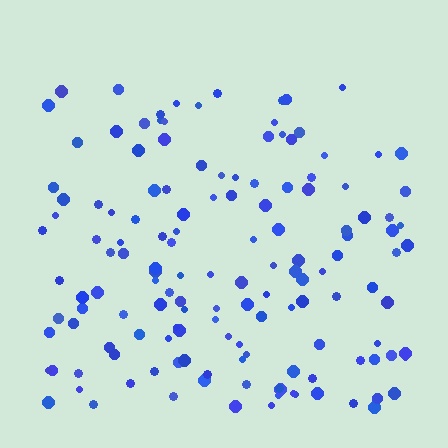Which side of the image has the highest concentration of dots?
The bottom.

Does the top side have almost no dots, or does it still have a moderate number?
Still a moderate number, just noticeably fewer than the bottom.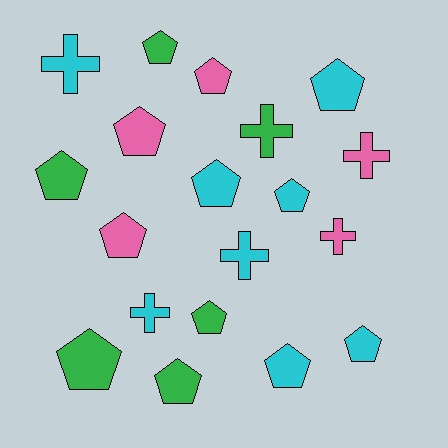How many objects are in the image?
There are 19 objects.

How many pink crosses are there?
There are 2 pink crosses.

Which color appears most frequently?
Cyan, with 8 objects.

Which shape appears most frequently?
Pentagon, with 13 objects.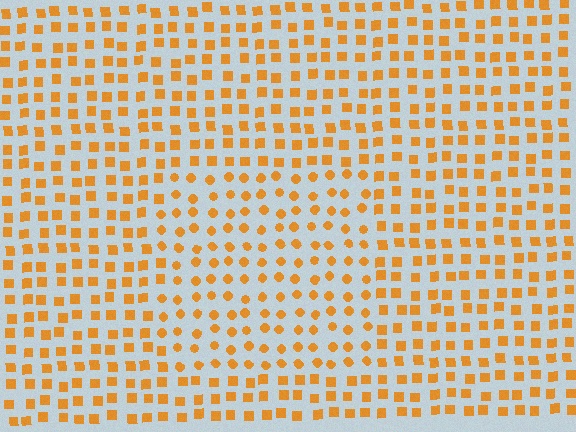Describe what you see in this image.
The image is filled with small orange elements arranged in a uniform grid. A rectangle-shaped region contains circles, while the surrounding area contains squares. The boundary is defined purely by the change in element shape.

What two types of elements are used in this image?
The image uses circles inside the rectangle region and squares outside it.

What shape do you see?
I see a rectangle.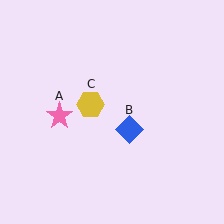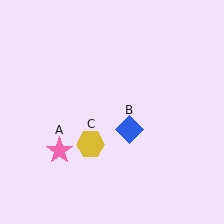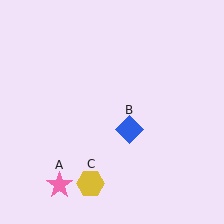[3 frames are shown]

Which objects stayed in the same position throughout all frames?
Blue diamond (object B) remained stationary.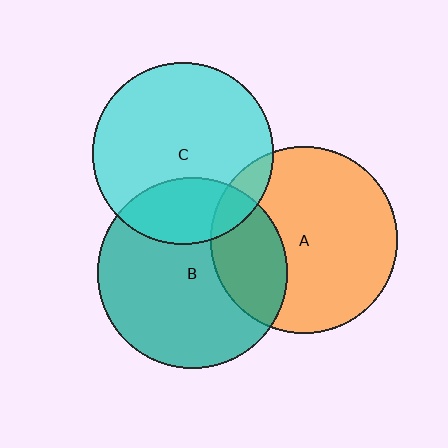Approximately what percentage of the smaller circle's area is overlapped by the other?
Approximately 25%.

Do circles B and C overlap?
Yes.